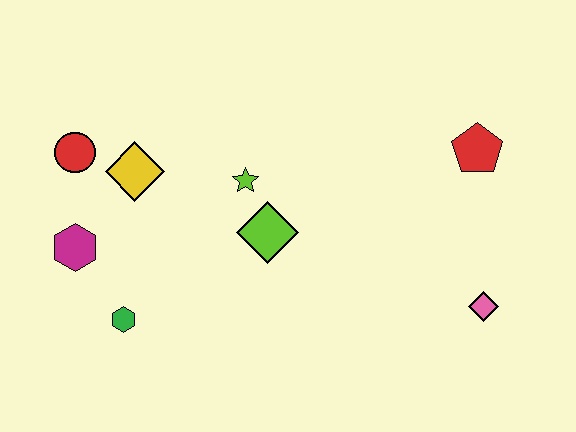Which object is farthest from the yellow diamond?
The pink diamond is farthest from the yellow diamond.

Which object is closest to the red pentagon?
The pink diamond is closest to the red pentagon.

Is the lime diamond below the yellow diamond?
Yes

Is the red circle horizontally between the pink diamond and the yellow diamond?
No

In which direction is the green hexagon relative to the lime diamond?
The green hexagon is to the left of the lime diamond.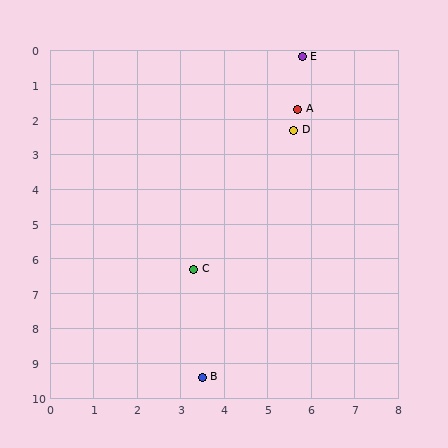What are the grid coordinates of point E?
Point E is at approximately (5.8, 0.2).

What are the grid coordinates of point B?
Point B is at approximately (3.5, 9.4).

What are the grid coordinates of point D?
Point D is at approximately (5.6, 2.3).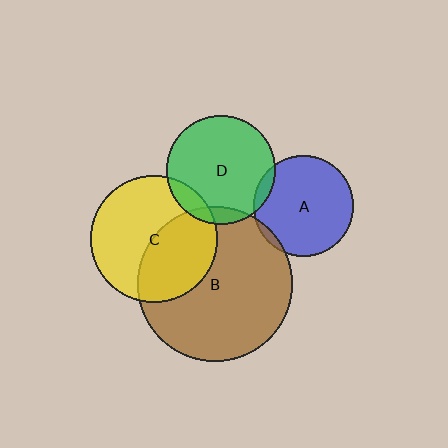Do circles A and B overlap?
Yes.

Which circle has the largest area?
Circle B (brown).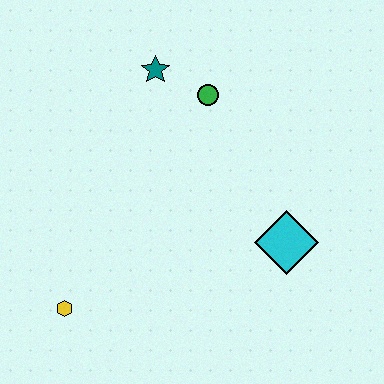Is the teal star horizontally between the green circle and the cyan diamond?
No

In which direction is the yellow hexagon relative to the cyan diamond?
The yellow hexagon is to the left of the cyan diamond.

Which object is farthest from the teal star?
The yellow hexagon is farthest from the teal star.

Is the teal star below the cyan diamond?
No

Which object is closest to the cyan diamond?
The green circle is closest to the cyan diamond.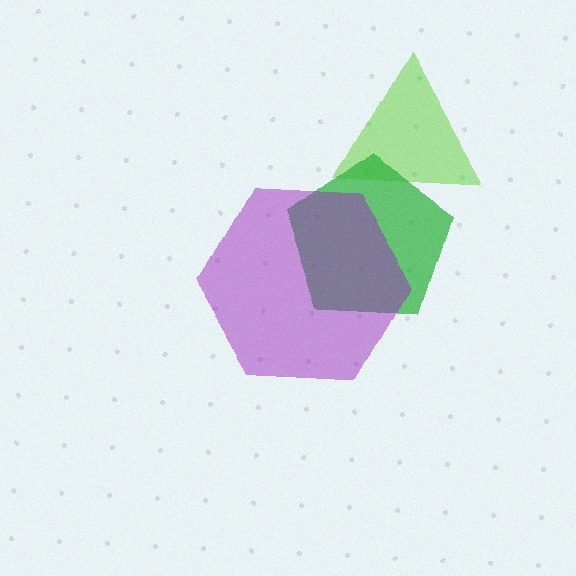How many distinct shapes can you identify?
There are 3 distinct shapes: a lime triangle, a green pentagon, a purple hexagon.